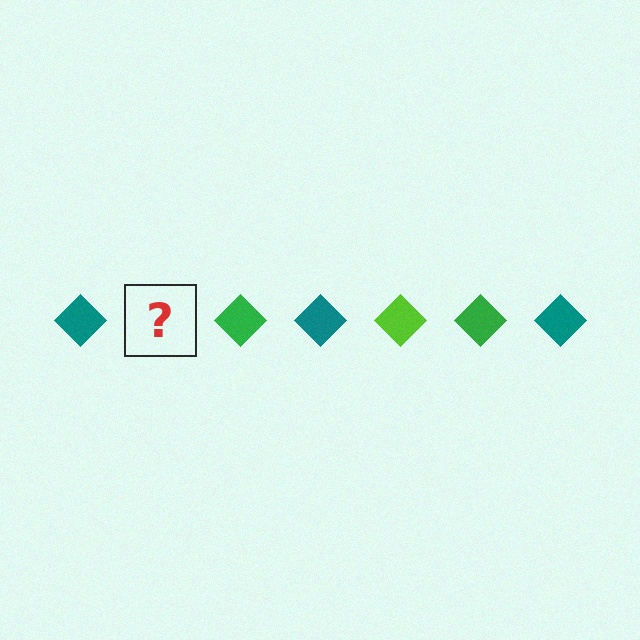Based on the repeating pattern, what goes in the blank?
The blank should be a lime diamond.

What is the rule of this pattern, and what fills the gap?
The rule is that the pattern cycles through teal, lime, green diamonds. The gap should be filled with a lime diamond.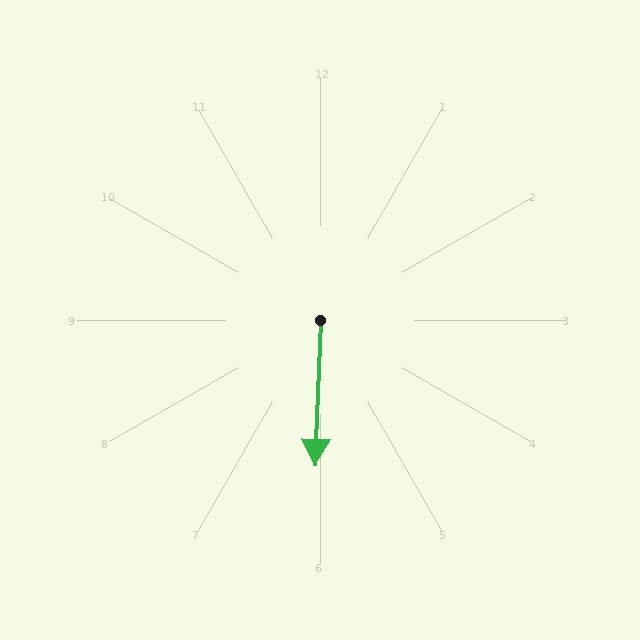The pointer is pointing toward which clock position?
Roughly 6 o'clock.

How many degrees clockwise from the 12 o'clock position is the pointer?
Approximately 182 degrees.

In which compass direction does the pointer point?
South.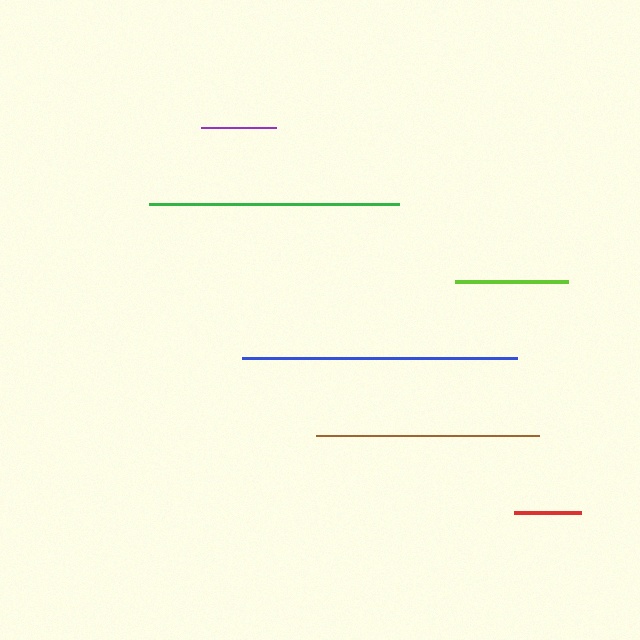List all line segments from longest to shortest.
From longest to shortest: blue, green, brown, lime, purple, red.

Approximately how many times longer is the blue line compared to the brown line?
The blue line is approximately 1.2 times the length of the brown line.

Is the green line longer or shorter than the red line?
The green line is longer than the red line.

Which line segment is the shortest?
The red line is the shortest at approximately 67 pixels.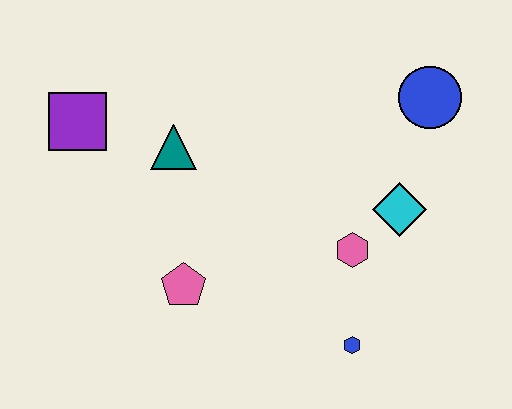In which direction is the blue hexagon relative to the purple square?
The blue hexagon is to the right of the purple square.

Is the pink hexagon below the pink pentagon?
No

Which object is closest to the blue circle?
The cyan diamond is closest to the blue circle.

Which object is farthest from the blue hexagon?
The purple square is farthest from the blue hexagon.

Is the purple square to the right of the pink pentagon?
No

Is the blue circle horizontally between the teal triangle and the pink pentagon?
No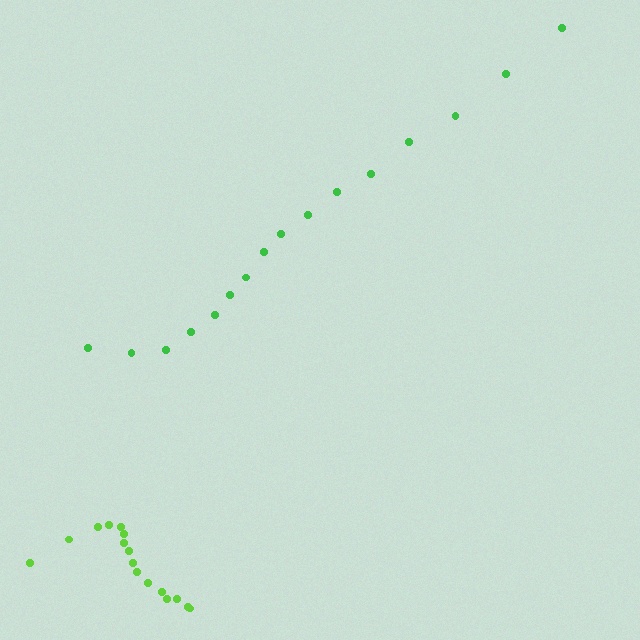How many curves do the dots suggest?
There are 2 distinct paths.